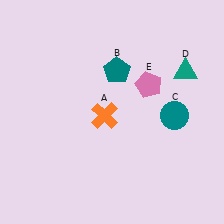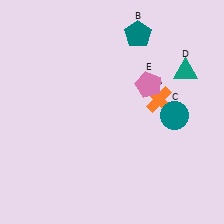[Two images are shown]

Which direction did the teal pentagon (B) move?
The teal pentagon (B) moved up.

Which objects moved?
The objects that moved are: the orange cross (A), the teal pentagon (B).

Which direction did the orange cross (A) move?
The orange cross (A) moved right.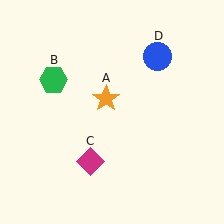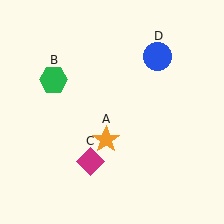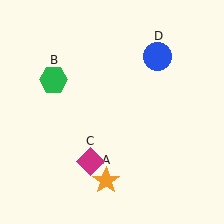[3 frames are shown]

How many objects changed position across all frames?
1 object changed position: orange star (object A).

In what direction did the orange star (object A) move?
The orange star (object A) moved down.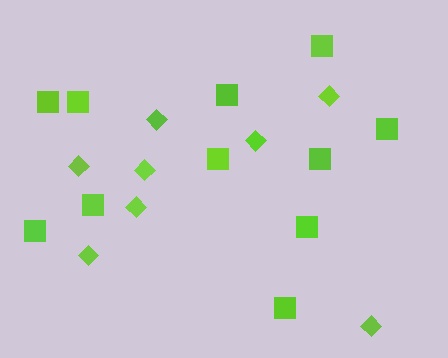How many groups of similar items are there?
There are 2 groups: one group of squares (11) and one group of diamonds (8).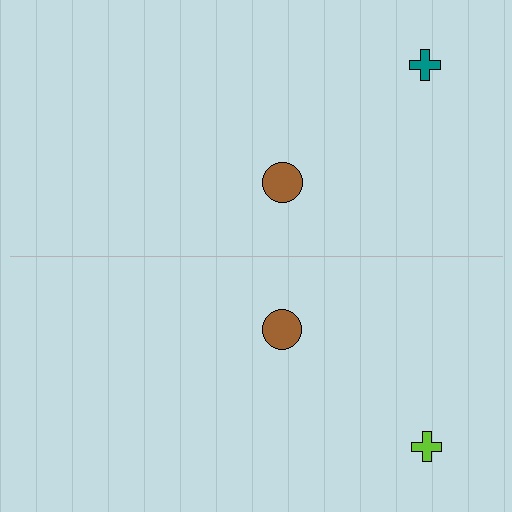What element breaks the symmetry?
The lime cross on the bottom side breaks the symmetry — its mirror counterpart is teal.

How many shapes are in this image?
There are 4 shapes in this image.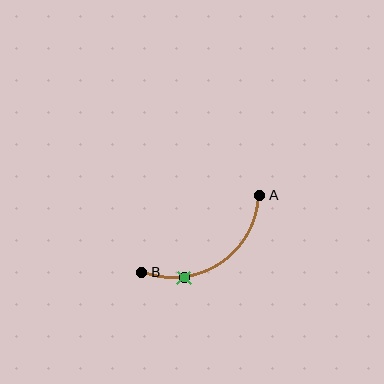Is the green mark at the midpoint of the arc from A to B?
No. The green mark lies on the arc but is closer to endpoint B. The arc midpoint would be at the point on the curve equidistant along the arc from both A and B.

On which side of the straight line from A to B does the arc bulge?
The arc bulges below the straight line connecting A and B.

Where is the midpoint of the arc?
The arc midpoint is the point on the curve farthest from the straight line joining A and B. It sits below that line.